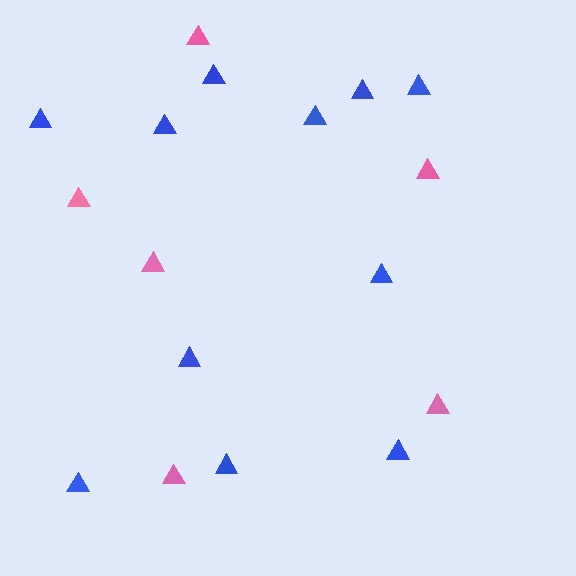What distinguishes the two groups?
There are 2 groups: one group of pink triangles (6) and one group of blue triangles (11).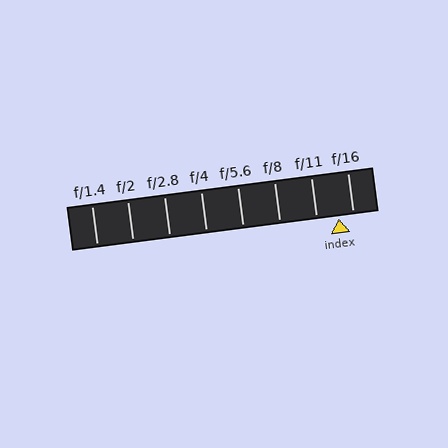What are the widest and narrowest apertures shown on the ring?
The widest aperture shown is f/1.4 and the narrowest is f/16.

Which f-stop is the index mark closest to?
The index mark is closest to f/16.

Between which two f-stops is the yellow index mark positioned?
The index mark is between f/11 and f/16.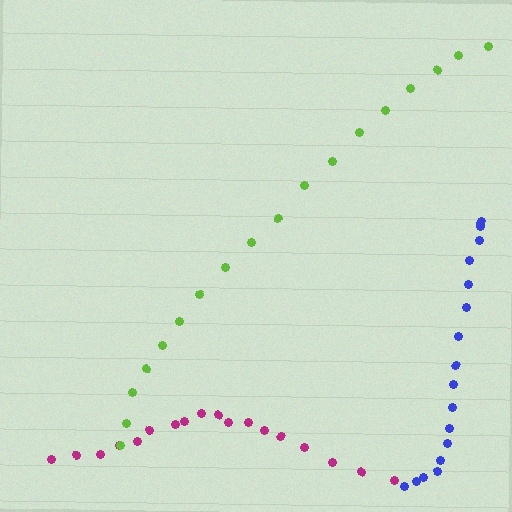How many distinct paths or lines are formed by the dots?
There are 3 distinct paths.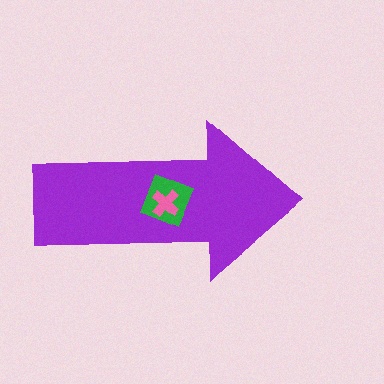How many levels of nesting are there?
3.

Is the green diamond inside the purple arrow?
Yes.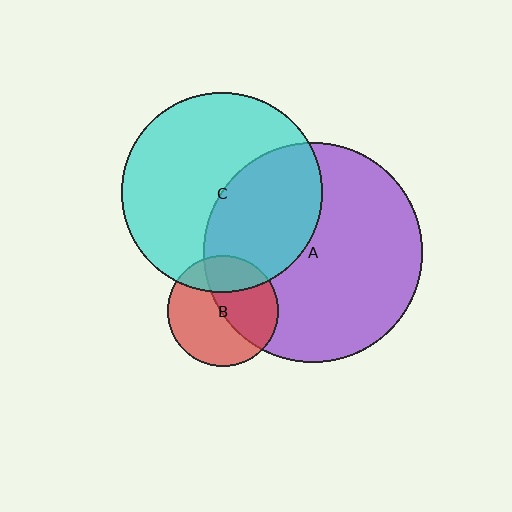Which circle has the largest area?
Circle A (purple).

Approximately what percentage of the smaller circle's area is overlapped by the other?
Approximately 40%.